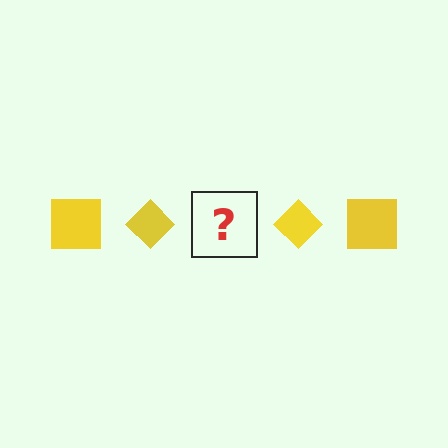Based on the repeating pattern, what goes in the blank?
The blank should be a yellow square.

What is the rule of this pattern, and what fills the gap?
The rule is that the pattern cycles through square, diamond shapes in yellow. The gap should be filled with a yellow square.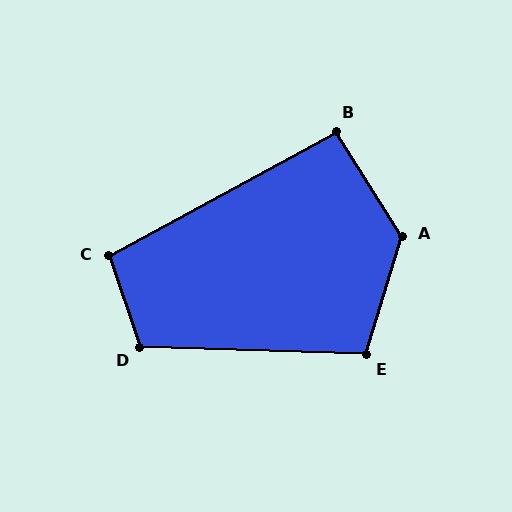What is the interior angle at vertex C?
Approximately 100 degrees (obtuse).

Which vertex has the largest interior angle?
A, at approximately 130 degrees.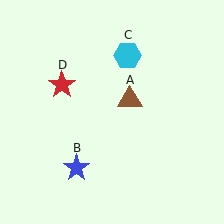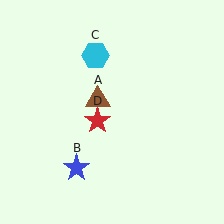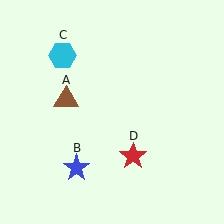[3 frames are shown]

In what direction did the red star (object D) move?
The red star (object D) moved down and to the right.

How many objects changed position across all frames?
3 objects changed position: brown triangle (object A), cyan hexagon (object C), red star (object D).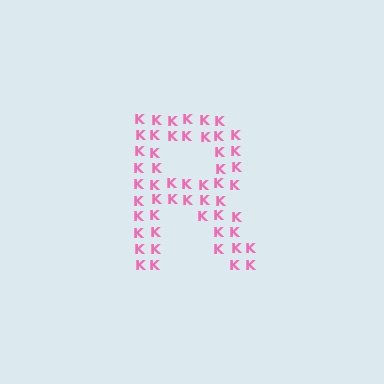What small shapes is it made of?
It is made of small letter K's.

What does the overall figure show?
The overall figure shows the letter R.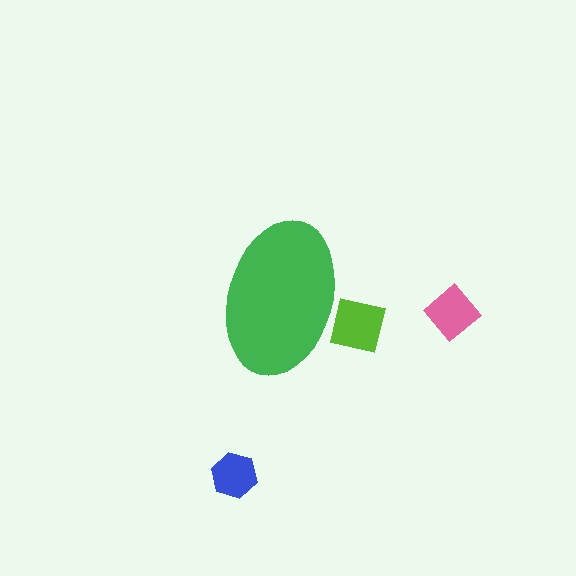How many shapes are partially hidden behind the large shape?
1 shape is partially hidden.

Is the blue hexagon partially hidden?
No, the blue hexagon is fully visible.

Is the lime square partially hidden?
Yes, the lime square is partially hidden behind the green ellipse.